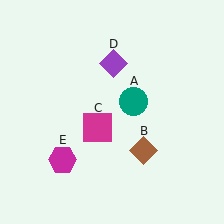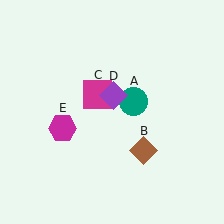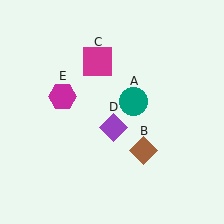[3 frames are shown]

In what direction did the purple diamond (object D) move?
The purple diamond (object D) moved down.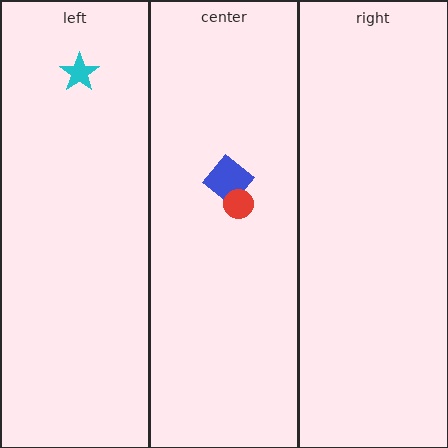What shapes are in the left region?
The cyan star.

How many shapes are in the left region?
1.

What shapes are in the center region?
The blue diamond, the red circle.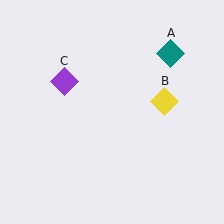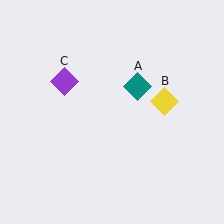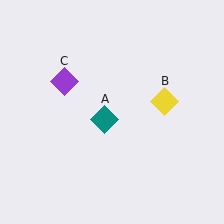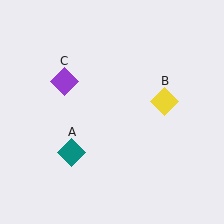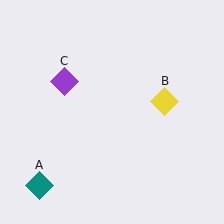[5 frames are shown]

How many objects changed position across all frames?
1 object changed position: teal diamond (object A).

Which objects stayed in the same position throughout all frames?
Yellow diamond (object B) and purple diamond (object C) remained stationary.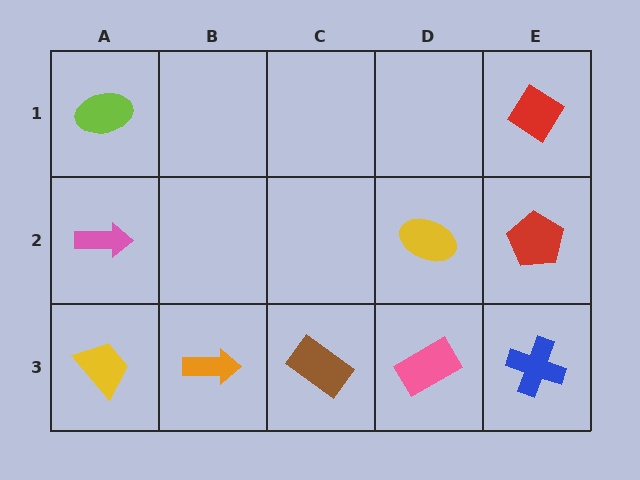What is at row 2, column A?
A pink arrow.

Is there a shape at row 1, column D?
No, that cell is empty.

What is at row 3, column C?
A brown rectangle.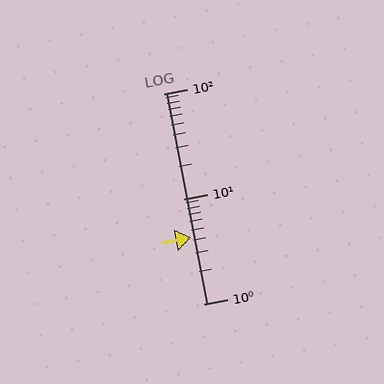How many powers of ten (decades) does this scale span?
The scale spans 2 decades, from 1 to 100.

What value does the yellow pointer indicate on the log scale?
The pointer indicates approximately 4.3.